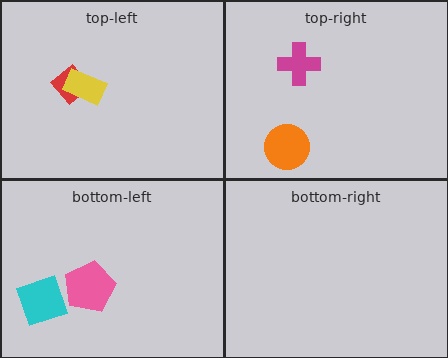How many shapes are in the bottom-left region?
2.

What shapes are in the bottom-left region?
The pink pentagon, the cyan square.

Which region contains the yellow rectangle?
The top-left region.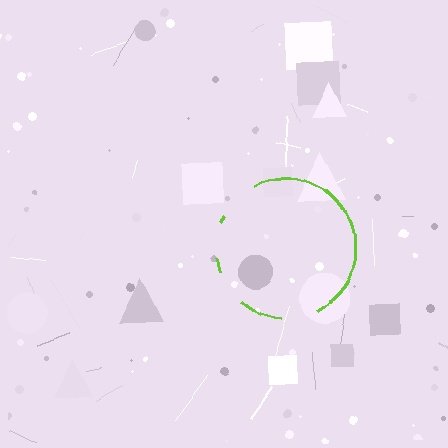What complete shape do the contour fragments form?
The contour fragments form a circle.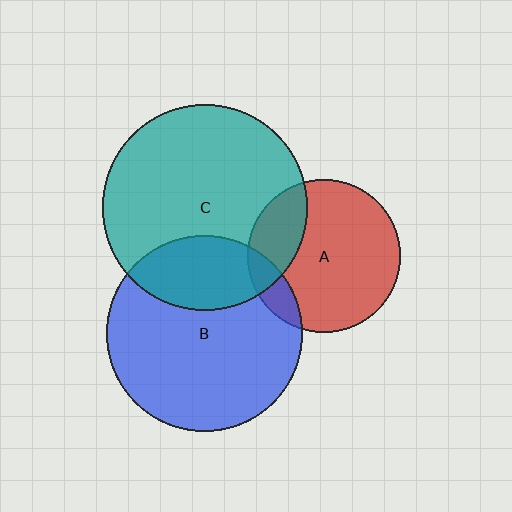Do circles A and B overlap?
Yes.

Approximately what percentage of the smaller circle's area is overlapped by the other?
Approximately 10%.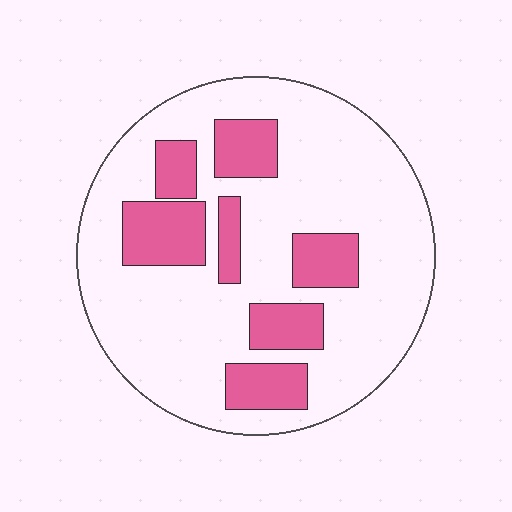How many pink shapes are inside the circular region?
7.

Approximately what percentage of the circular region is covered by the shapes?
Approximately 25%.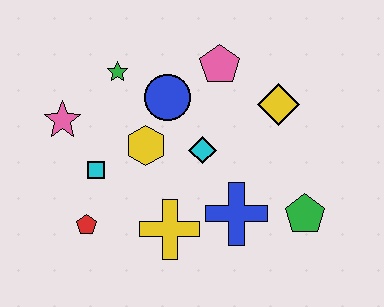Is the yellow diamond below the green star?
Yes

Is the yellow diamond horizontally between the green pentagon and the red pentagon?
Yes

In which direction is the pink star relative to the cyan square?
The pink star is above the cyan square.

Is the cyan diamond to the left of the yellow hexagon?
No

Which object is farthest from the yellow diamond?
The red pentagon is farthest from the yellow diamond.